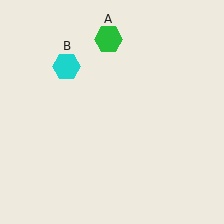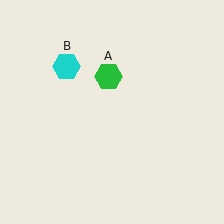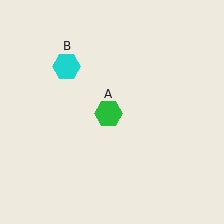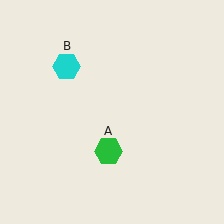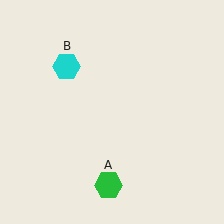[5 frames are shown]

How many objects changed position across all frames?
1 object changed position: green hexagon (object A).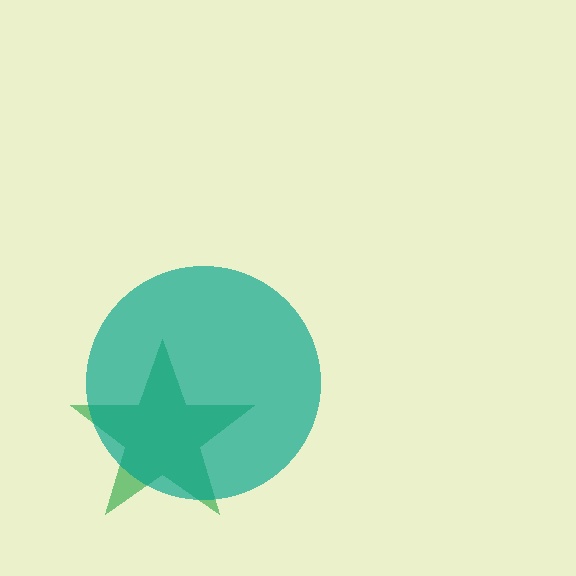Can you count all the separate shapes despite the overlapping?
Yes, there are 2 separate shapes.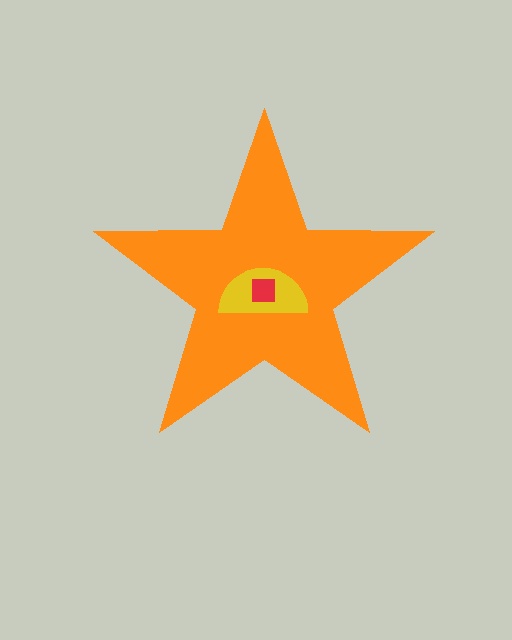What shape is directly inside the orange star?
The yellow semicircle.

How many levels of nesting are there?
3.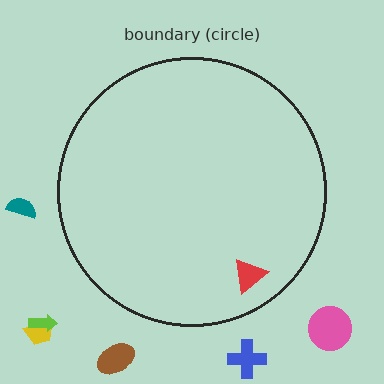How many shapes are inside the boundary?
1 inside, 6 outside.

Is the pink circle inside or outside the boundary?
Outside.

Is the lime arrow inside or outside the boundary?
Outside.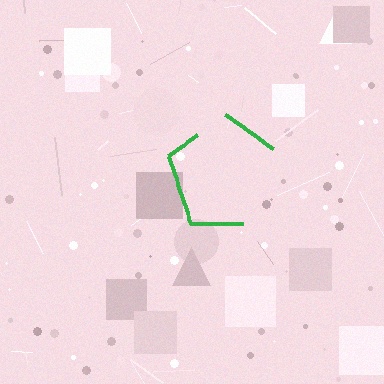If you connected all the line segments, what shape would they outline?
They would outline a pentagon.